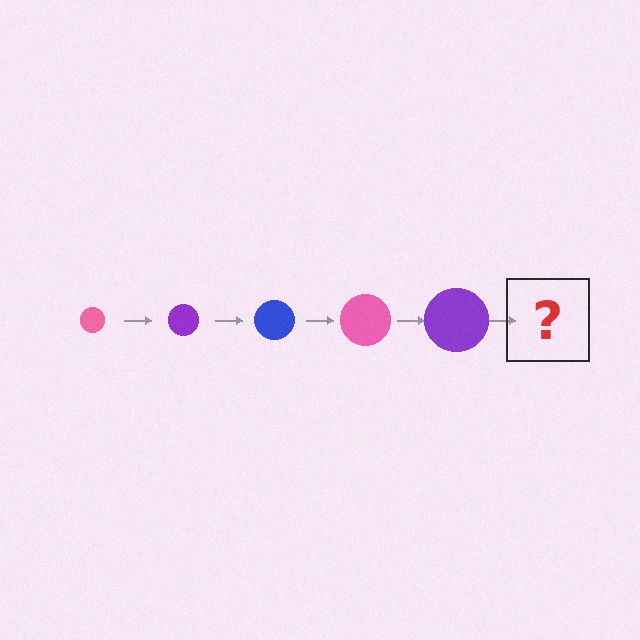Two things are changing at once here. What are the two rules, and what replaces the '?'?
The two rules are that the circle grows larger each step and the color cycles through pink, purple, and blue. The '?' should be a blue circle, larger than the previous one.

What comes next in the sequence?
The next element should be a blue circle, larger than the previous one.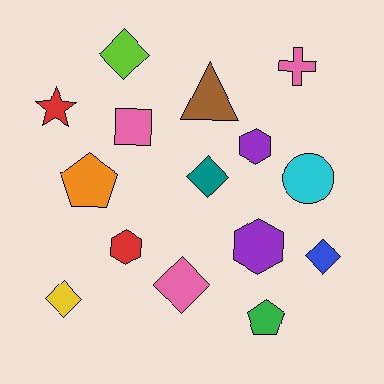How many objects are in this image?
There are 15 objects.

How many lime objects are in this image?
There is 1 lime object.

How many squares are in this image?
There is 1 square.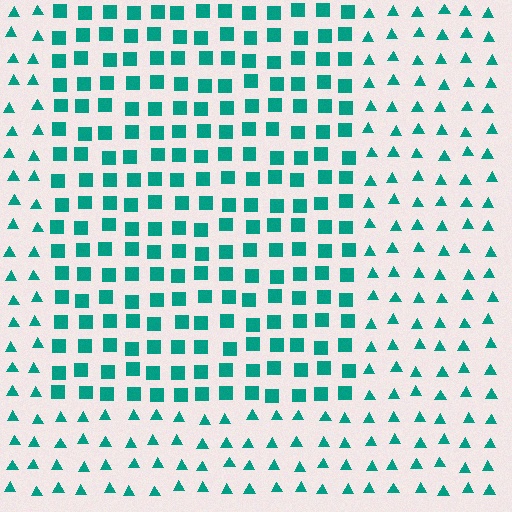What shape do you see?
I see a rectangle.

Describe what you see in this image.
The image is filled with small teal elements arranged in a uniform grid. A rectangle-shaped region contains squares, while the surrounding area contains triangles. The boundary is defined purely by the change in element shape.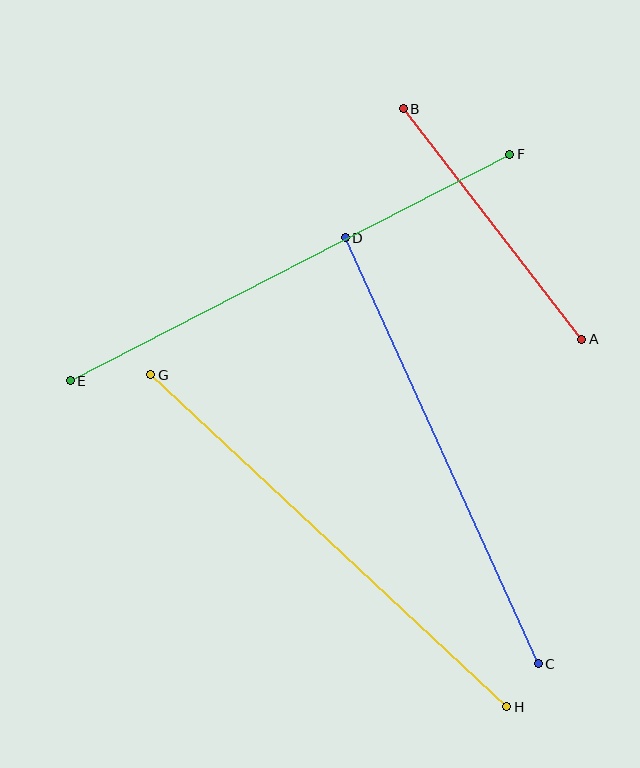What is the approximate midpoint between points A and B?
The midpoint is at approximately (492, 224) pixels.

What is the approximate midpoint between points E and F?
The midpoint is at approximately (290, 268) pixels.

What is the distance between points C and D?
The distance is approximately 468 pixels.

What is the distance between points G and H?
The distance is approximately 487 pixels.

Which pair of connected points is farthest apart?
Points E and F are farthest apart.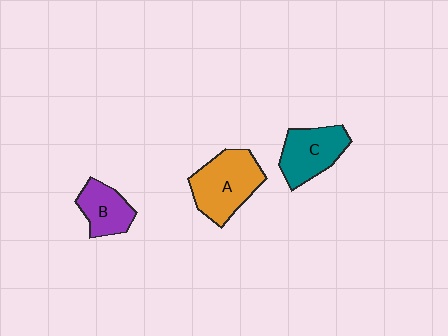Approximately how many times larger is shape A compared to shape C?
Approximately 1.3 times.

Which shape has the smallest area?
Shape B (purple).